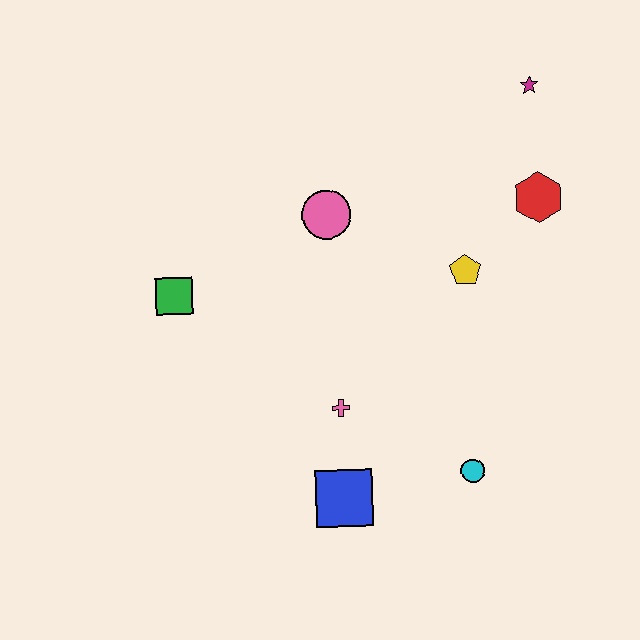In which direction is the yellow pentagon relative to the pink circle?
The yellow pentagon is to the right of the pink circle.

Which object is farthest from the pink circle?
The cyan circle is farthest from the pink circle.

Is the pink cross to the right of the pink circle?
Yes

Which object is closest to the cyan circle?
The blue square is closest to the cyan circle.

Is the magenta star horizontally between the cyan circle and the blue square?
No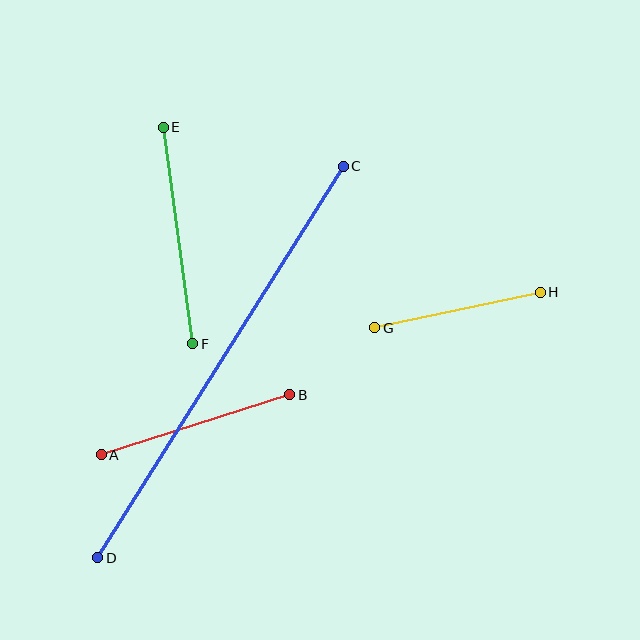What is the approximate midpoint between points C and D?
The midpoint is at approximately (221, 362) pixels.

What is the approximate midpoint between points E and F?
The midpoint is at approximately (178, 235) pixels.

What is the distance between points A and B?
The distance is approximately 198 pixels.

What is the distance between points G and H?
The distance is approximately 169 pixels.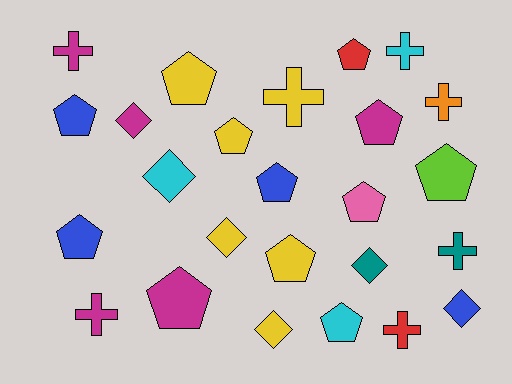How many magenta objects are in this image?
There are 5 magenta objects.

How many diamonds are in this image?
There are 6 diamonds.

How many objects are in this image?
There are 25 objects.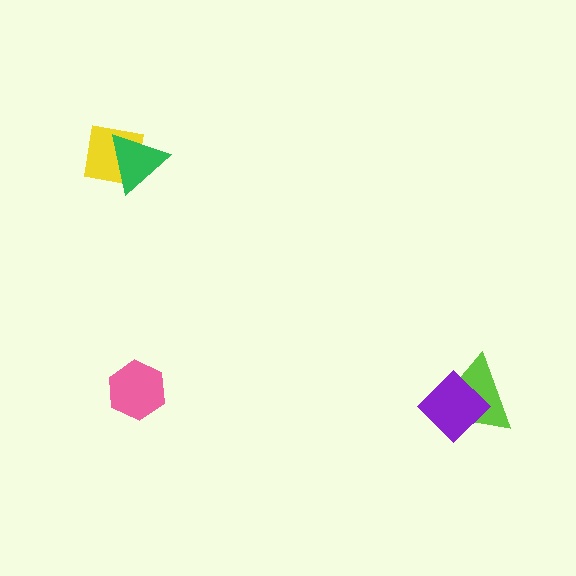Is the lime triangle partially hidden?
Yes, it is partially covered by another shape.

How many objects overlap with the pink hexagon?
0 objects overlap with the pink hexagon.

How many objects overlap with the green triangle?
1 object overlaps with the green triangle.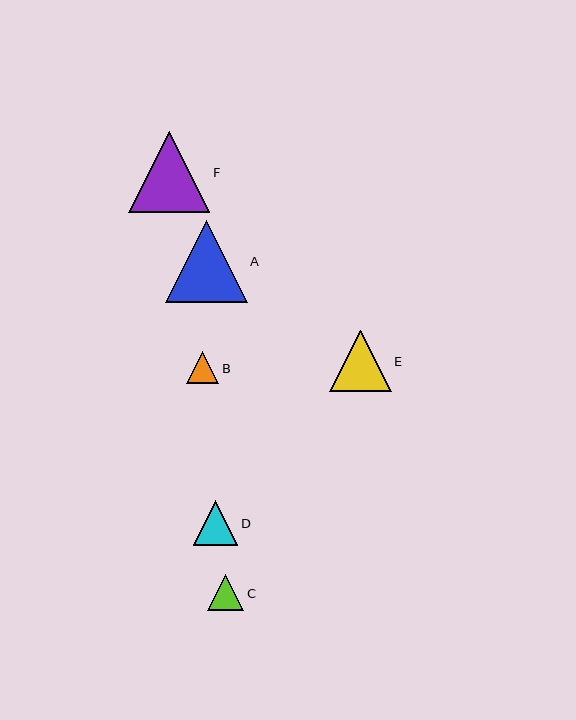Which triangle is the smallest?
Triangle B is the smallest with a size of approximately 32 pixels.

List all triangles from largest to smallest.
From largest to smallest: A, F, E, D, C, B.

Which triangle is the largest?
Triangle A is the largest with a size of approximately 82 pixels.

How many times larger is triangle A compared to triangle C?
Triangle A is approximately 2.3 times the size of triangle C.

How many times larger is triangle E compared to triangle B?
Triangle E is approximately 1.9 times the size of triangle B.